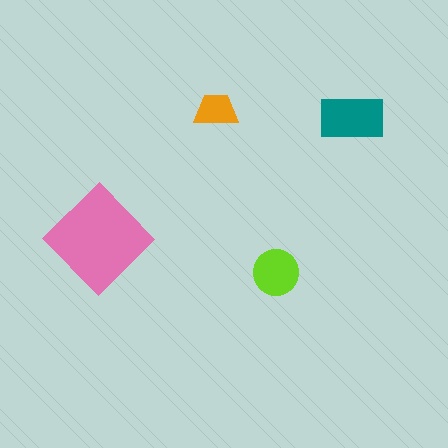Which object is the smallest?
The orange trapezoid.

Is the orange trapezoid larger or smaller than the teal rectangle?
Smaller.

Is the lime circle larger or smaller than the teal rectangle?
Smaller.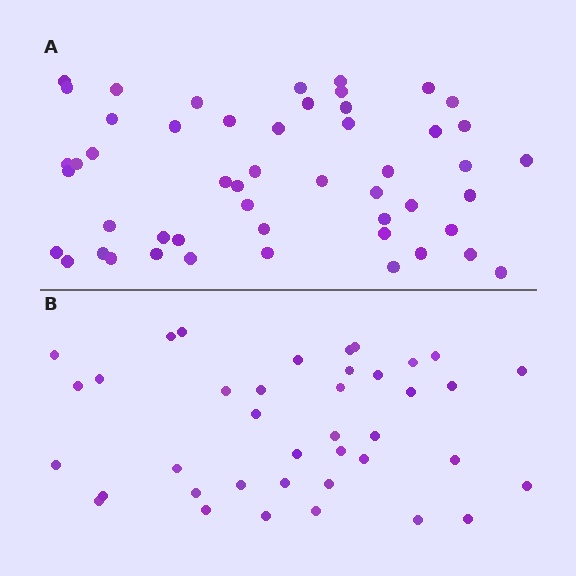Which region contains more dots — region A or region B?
Region A (the top region) has more dots.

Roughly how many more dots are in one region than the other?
Region A has roughly 12 or so more dots than region B.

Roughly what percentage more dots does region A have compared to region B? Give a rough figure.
About 30% more.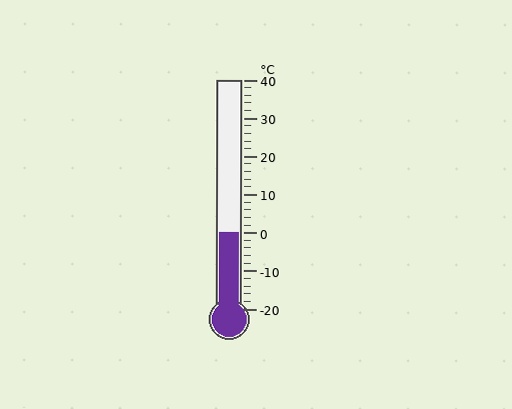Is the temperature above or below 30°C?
The temperature is below 30°C.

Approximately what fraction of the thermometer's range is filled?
The thermometer is filled to approximately 35% of its range.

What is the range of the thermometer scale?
The thermometer scale ranges from -20°C to 40°C.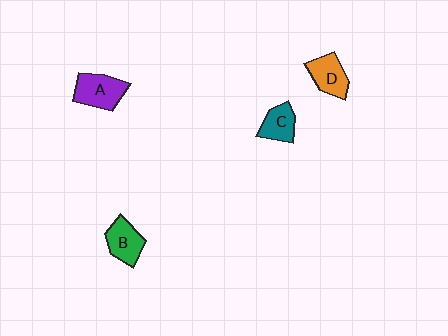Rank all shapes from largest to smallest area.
From largest to smallest: A (purple), B (green), D (orange), C (teal).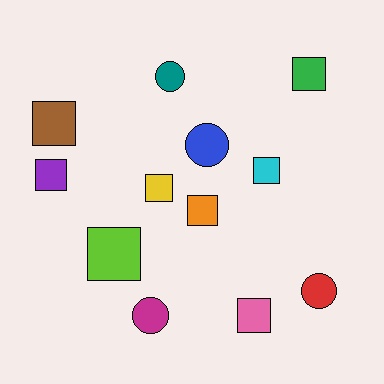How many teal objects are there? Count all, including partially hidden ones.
There is 1 teal object.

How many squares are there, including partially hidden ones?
There are 8 squares.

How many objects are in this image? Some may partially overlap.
There are 12 objects.